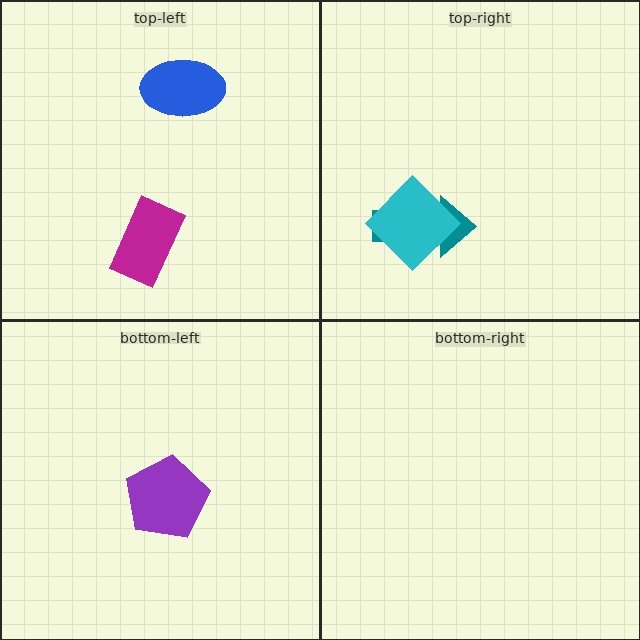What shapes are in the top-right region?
The teal arrow, the cyan diamond.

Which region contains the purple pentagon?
The bottom-left region.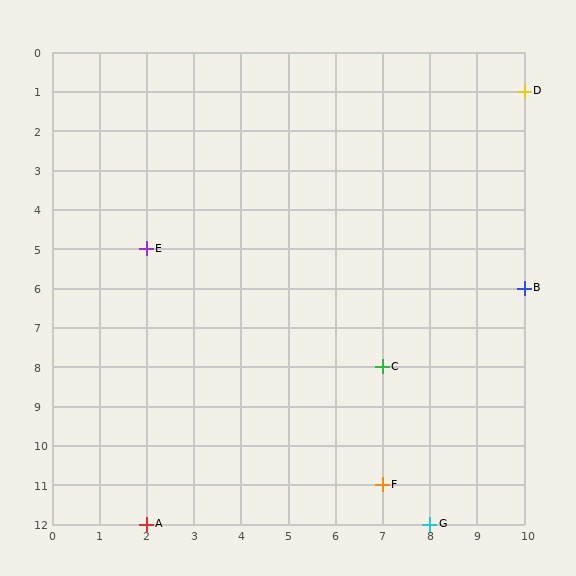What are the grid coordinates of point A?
Point A is at grid coordinates (2, 12).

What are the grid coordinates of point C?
Point C is at grid coordinates (7, 8).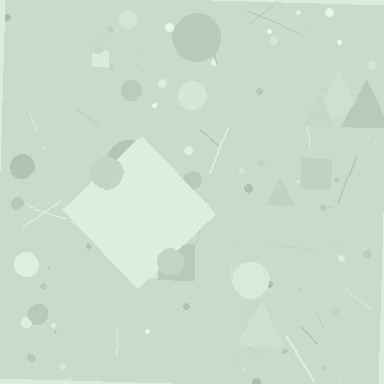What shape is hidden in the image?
A diamond is hidden in the image.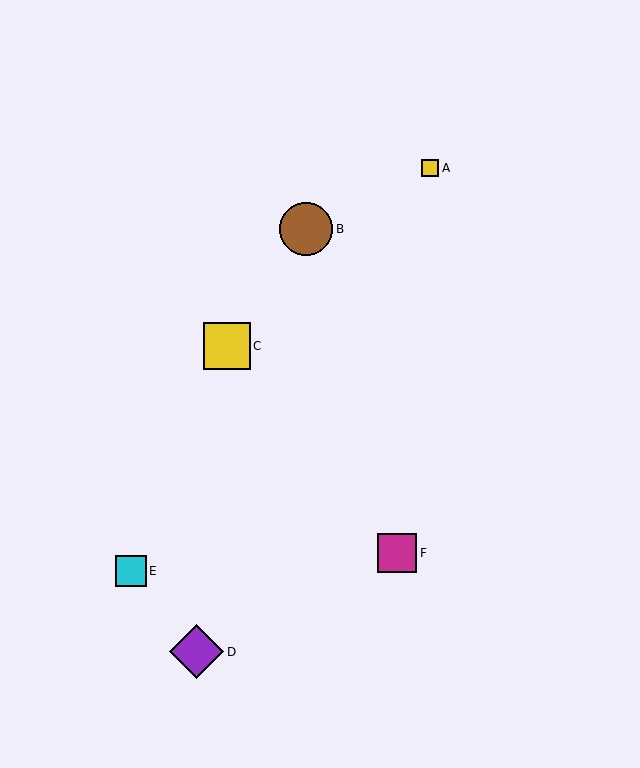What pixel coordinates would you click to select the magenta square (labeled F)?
Click at (397, 553) to select the magenta square F.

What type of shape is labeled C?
Shape C is a yellow square.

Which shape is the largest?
The purple diamond (labeled D) is the largest.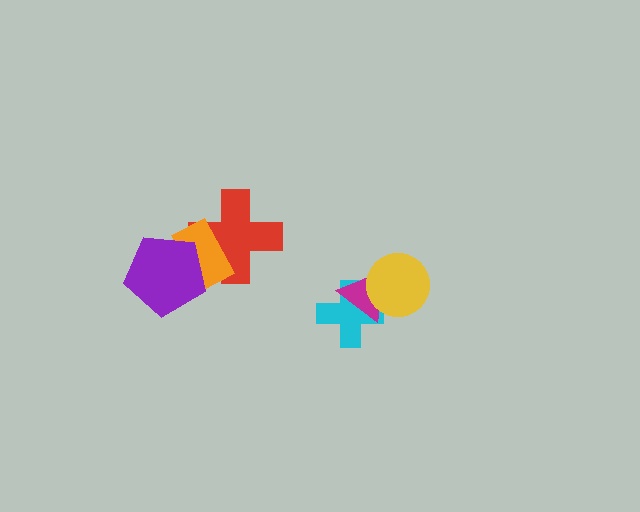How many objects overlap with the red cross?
2 objects overlap with the red cross.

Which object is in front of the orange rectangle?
The purple pentagon is in front of the orange rectangle.